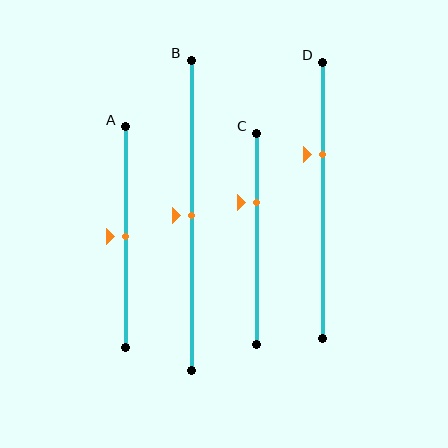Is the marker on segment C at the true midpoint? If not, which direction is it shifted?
No, the marker on segment C is shifted upward by about 17% of the segment length.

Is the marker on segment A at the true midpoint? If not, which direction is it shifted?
Yes, the marker on segment A is at the true midpoint.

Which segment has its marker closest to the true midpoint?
Segment A has its marker closest to the true midpoint.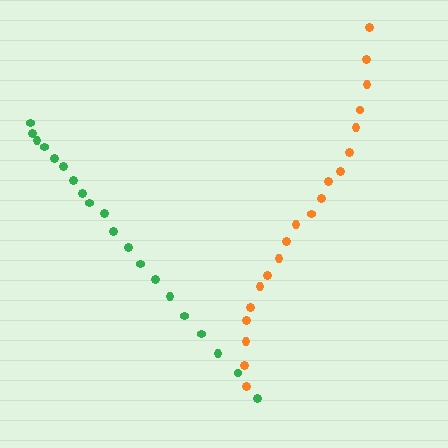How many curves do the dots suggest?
There are 2 distinct paths.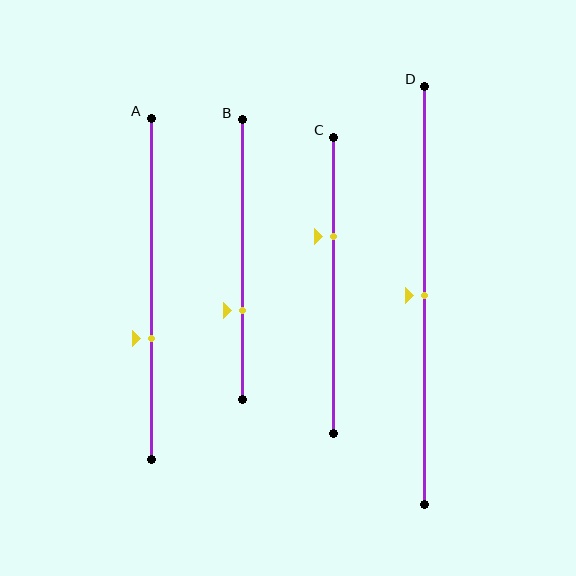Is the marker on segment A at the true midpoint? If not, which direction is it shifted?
No, the marker on segment A is shifted downward by about 15% of the segment length.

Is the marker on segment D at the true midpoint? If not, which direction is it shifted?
Yes, the marker on segment D is at the true midpoint.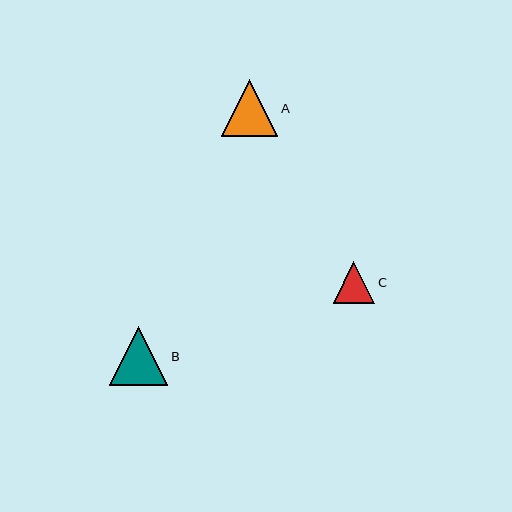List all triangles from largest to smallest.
From largest to smallest: B, A, C.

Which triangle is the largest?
Triangle B is the largest with a size of approximately 58 pixels.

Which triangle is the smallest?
Triangle C is the smallest with a size of approximately 41 pixels.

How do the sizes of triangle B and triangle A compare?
Triangle B and triangle A are approximately the same size.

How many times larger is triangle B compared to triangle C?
Triangle B is approximately 1.4 times the size of triangle C.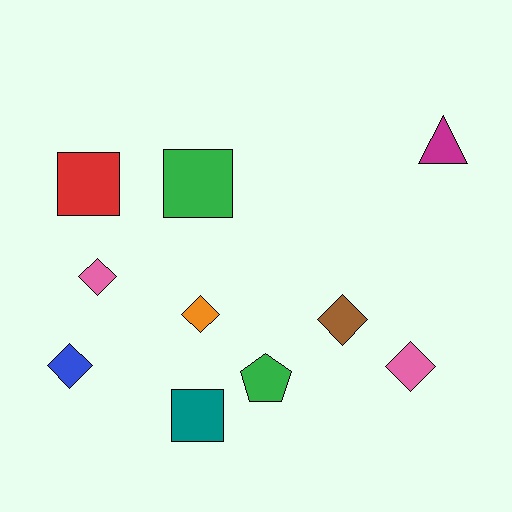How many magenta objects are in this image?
There is 1 magenta object.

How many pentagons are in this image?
There is 1 pentagon.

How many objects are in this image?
There are 10 objects.